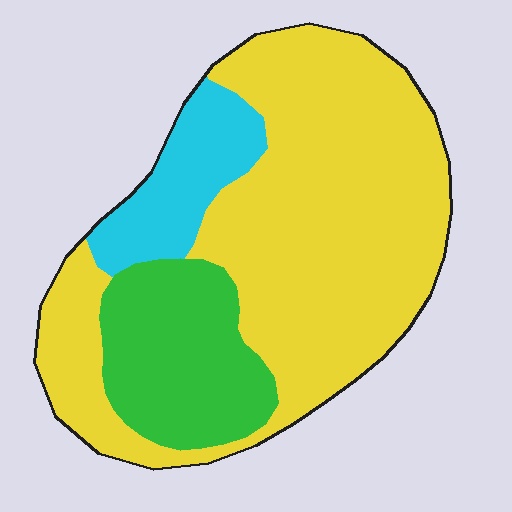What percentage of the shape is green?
Green takes up about one fifth (1/5) of the shape.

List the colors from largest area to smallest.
From largest to smallest: yellow, green, cyan.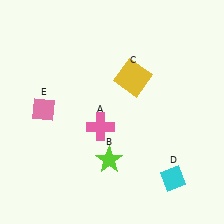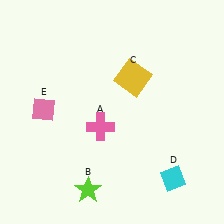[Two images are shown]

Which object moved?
The lime star (B) moved down.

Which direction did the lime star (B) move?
The lime star (B) moved down.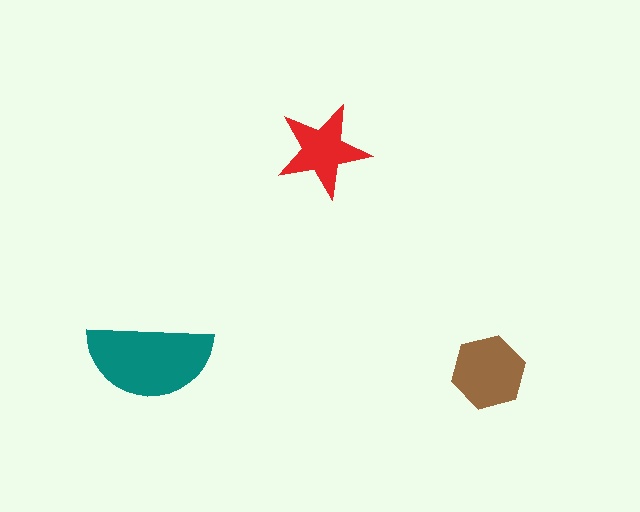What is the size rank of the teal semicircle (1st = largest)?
1st.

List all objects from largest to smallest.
The teal semicircle, the brown hexagon, the red star.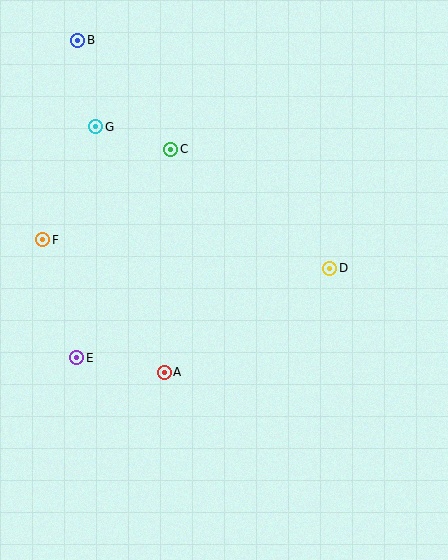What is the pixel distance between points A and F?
The distance between A and F is 180 pixels.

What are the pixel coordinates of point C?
Point C is at (171, 149).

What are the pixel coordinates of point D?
Point D is at (330, 268).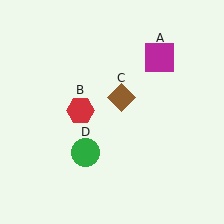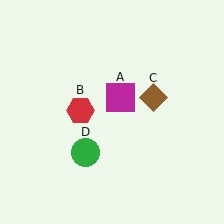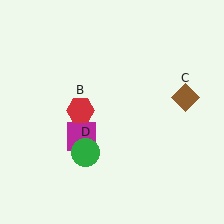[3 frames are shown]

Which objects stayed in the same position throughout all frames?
Red hexagon (object B) and green circle (object D) remained stationary.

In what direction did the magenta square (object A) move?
The magenta square (object A) moved down and to the left.